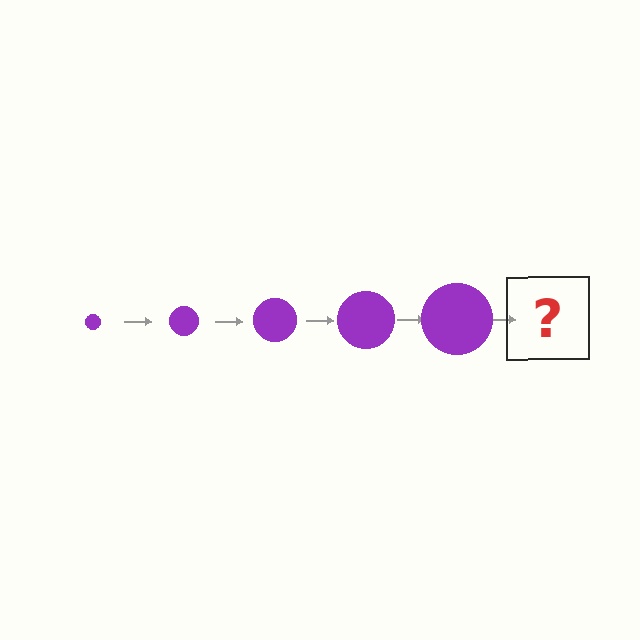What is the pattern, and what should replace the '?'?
The pattern is that the circle gets progressively larger each step. The '?' should be a purple circle, larger than the previous one.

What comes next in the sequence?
The next element should be a purple circle, larger than the previous one.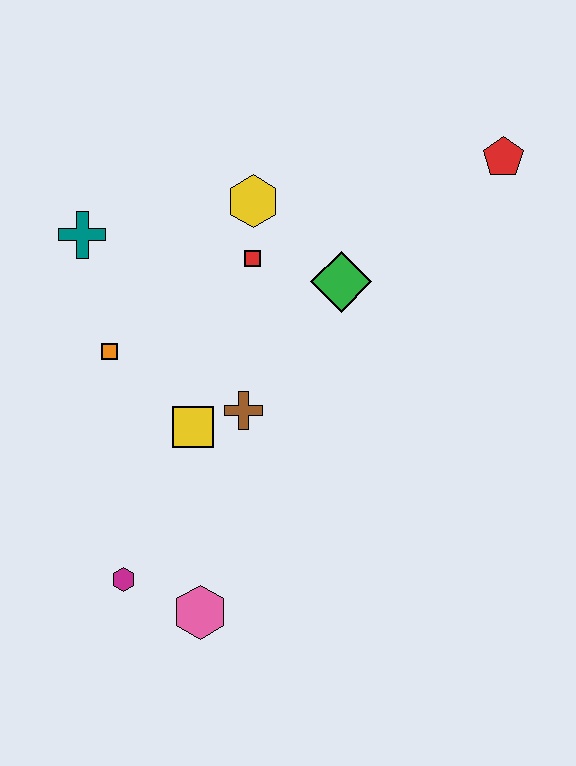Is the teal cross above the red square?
Yes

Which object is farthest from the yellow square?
The red pentagon is farthest from the yellow square.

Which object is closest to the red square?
The yellow hexagon is closest to the red square.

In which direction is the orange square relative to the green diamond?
The orange square is to the left of the green diamond.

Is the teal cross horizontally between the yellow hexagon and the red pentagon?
No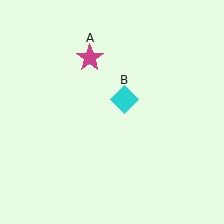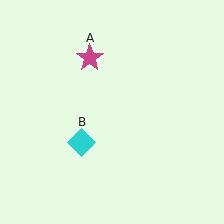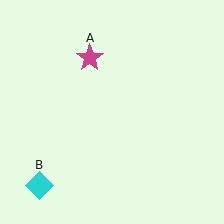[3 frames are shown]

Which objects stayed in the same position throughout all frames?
Magenta star (object A) remained stationary.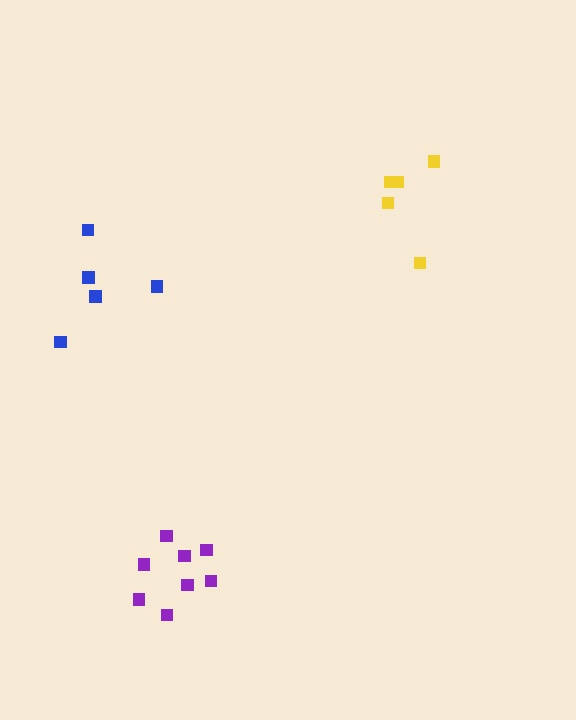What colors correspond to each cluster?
The clusters are colored: yellow, blue, purple.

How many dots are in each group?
Group 1: 5 dots, Group 2: 5 dots, Group 3: 8 dots (18 total).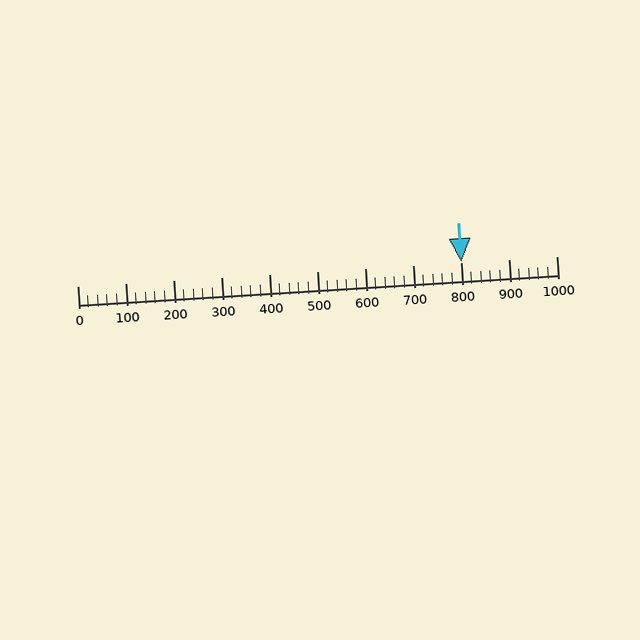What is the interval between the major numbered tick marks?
The major tick marks are spaced 100 units apart.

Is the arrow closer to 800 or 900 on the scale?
The arrow is closer to 800.